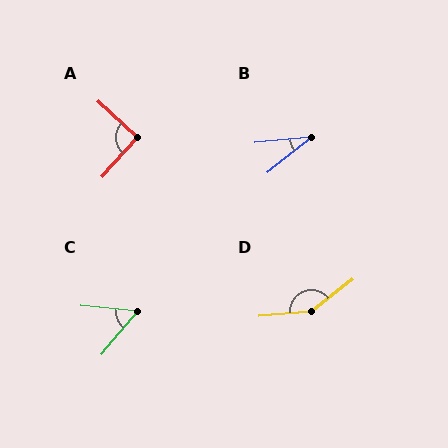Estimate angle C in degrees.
Approximately 55 degrees.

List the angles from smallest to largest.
B (33°), C (55°), A (90°), D (147°).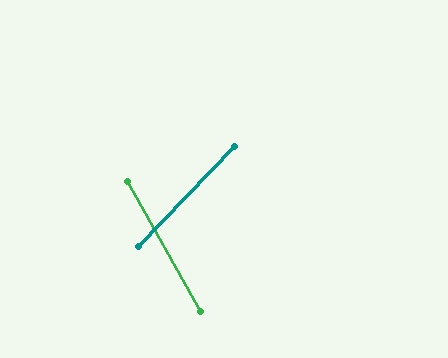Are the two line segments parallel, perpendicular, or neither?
Neither parallel nor perpendicular — they differ by about 73°.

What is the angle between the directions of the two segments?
Approximately 73 degrees.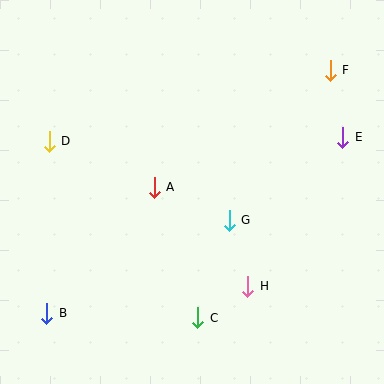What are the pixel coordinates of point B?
Point B is at (47, 313).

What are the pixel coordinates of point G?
Point G is at (229, 220).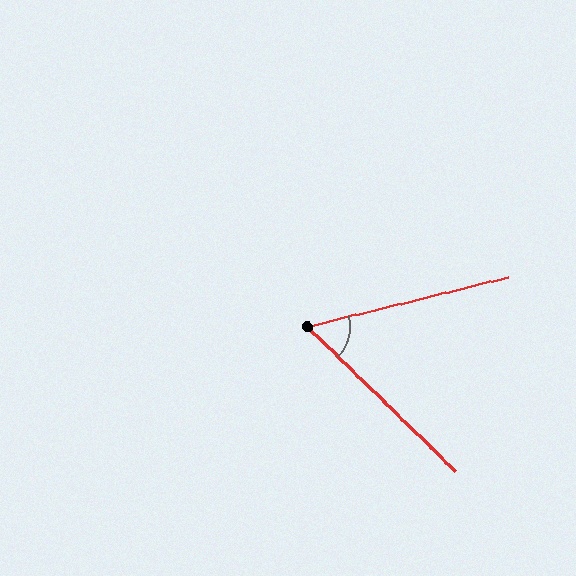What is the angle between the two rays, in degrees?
Approximately 58 degrees.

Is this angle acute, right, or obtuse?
It is acute.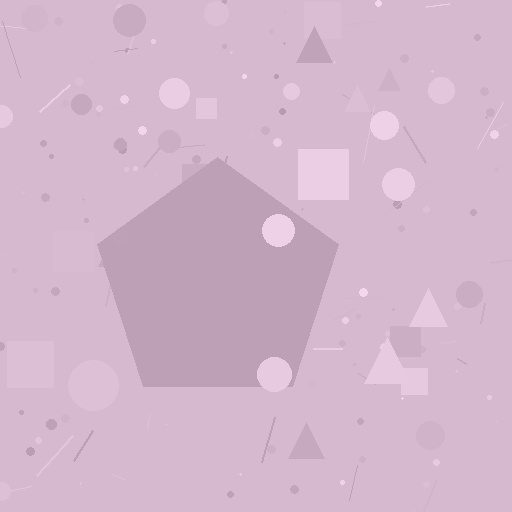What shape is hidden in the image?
A pentagon is hidden in the image.